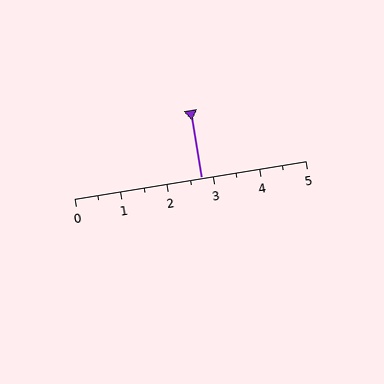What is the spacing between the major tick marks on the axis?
The major ticks are spaced 1 apart.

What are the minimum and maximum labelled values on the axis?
The axis runs from 0 to 5.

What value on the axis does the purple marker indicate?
The marker indicates approximately 2.8.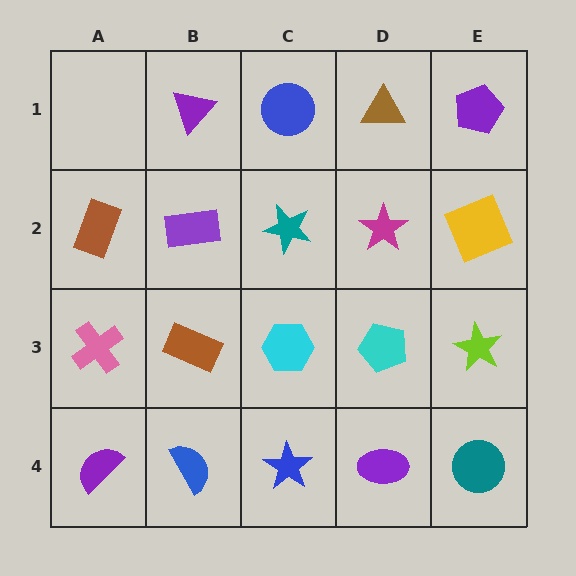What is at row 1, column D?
A brown triangle.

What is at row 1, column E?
A purple pentagon.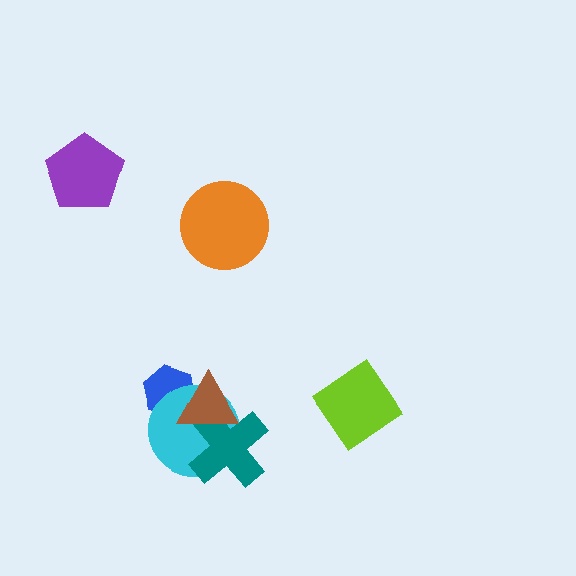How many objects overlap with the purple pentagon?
0 objects overlap with the purple pentagon.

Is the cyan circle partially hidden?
Yes, it is partially covered by another shape.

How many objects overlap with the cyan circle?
3 objects overlap with the cyan circle.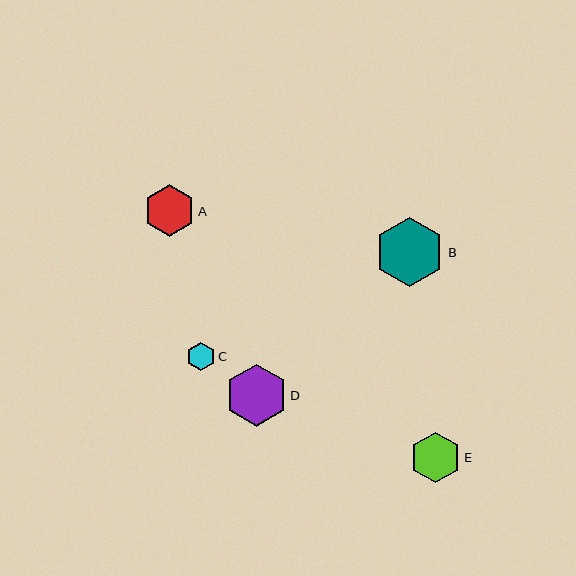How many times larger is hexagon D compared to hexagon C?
Hexagon D is approximately 2.2 times the size of hexagon C.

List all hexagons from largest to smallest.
From largest to smallest: B, D, A, E, C.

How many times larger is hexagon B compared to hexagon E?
Hexagon B is approximately 1.4 times the size of hexagon E.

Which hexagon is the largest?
Hexagon B is the largest with a size of approximately 70 pixels.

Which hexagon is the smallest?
Hexagon C is the smallest with a size of approximately 28 pixels.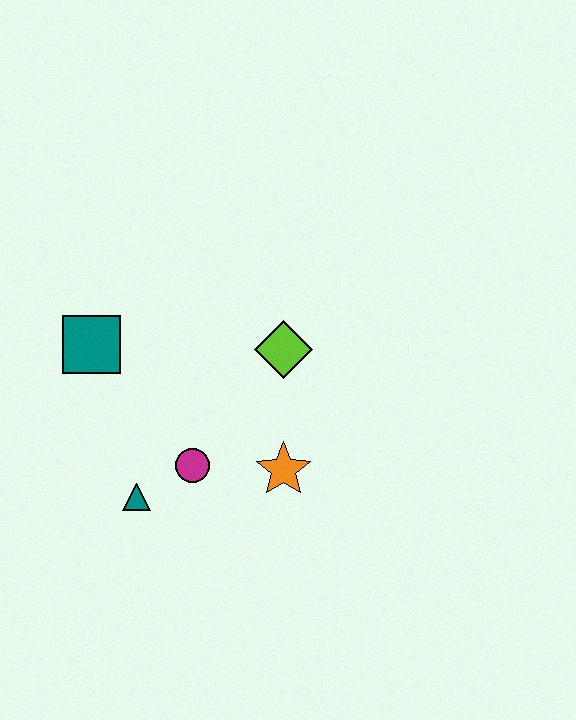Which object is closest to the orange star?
The magenta circle is closest to the orange star.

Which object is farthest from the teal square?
The orange star is farthest from the teal square.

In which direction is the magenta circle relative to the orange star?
The magenta circle is to the left of the orange star.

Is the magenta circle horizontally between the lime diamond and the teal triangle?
Yes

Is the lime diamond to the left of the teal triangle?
No